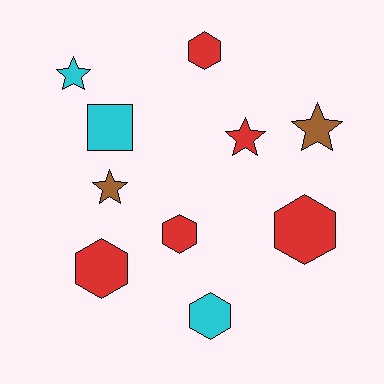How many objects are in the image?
There are 10 objects.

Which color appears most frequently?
Red, with 5 objects.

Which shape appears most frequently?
Hexagon, with 5 objects.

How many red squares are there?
There are no red squares.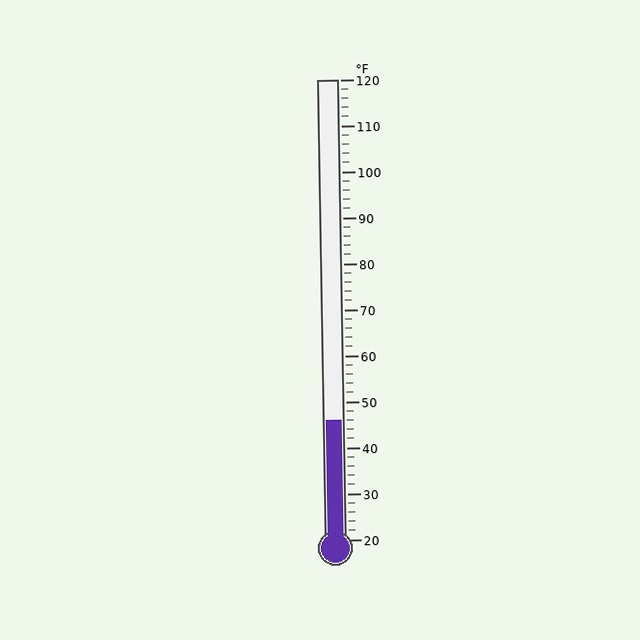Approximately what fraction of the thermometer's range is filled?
The thermometer is filled to approximately 25% of its range.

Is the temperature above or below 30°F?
The temperature is above 30°F.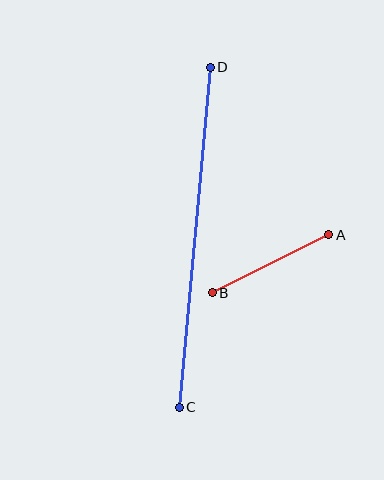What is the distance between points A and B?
The distance is approximately 130 pixels.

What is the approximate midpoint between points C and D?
The midpoint is at approximately (195, 237) pixels.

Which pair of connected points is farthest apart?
Points C and D are farthest apart.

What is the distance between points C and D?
The distance is approximately 341 pixels.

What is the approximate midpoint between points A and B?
The midpoint is at approximately (271, 264) pixels.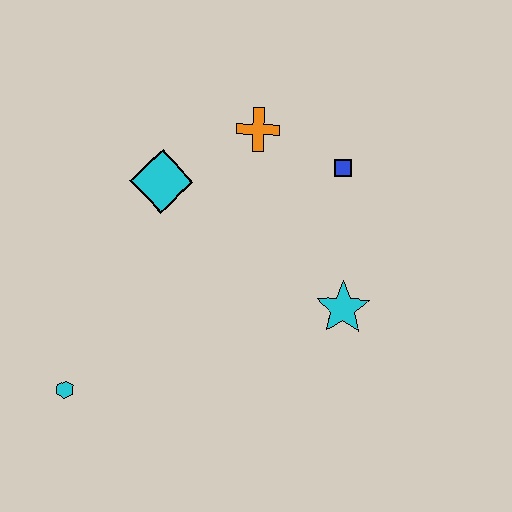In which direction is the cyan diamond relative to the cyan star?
The cyan diamond is to the left of the cyan star.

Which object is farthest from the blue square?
The cyan hexagon is farthest from the blue square.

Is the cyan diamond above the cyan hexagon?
Yes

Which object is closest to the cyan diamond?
The orange cross is closest to the cyan diamond.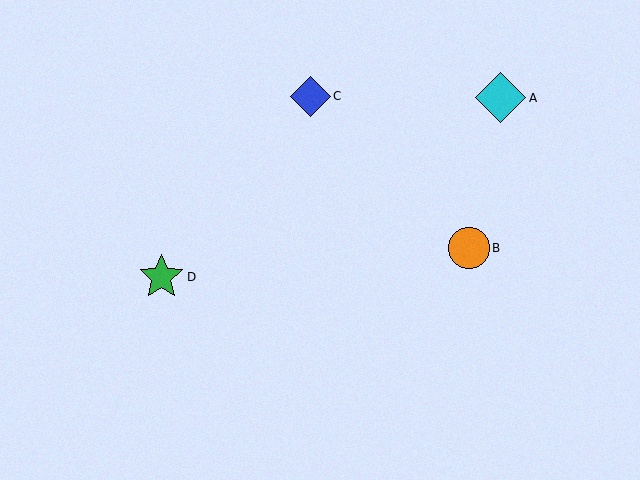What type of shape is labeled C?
Shape C is a blue diamond.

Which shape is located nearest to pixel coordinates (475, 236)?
The orange circle (labeled B) at (469, 248) is nearest to that location.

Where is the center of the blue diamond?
The center of the blue diamond is at (311, 97).